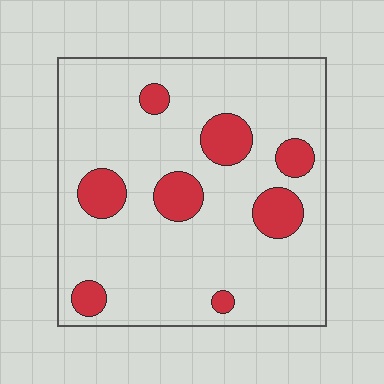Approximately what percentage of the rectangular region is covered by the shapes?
Approximately 15%.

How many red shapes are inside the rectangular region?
8.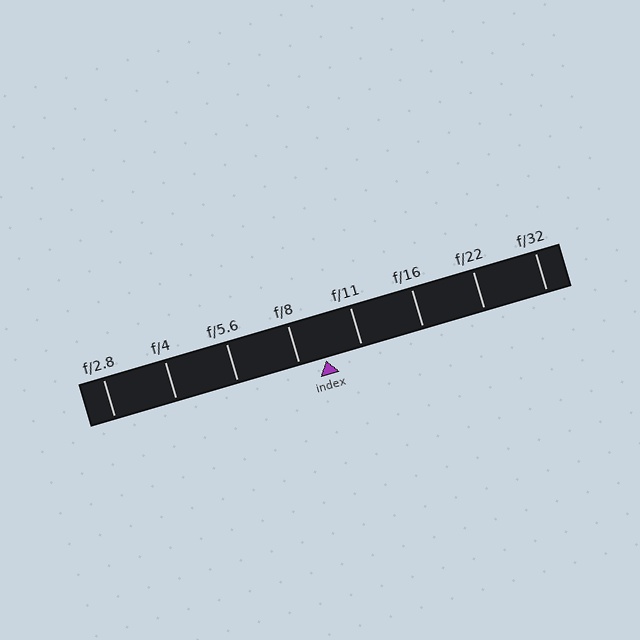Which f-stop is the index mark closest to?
The index mark is closest to f/8.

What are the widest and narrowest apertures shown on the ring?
The widest aperture shown is f/2.8 and the narrowest is f/32.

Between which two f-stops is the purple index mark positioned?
The index mark is between f/8 and f/11.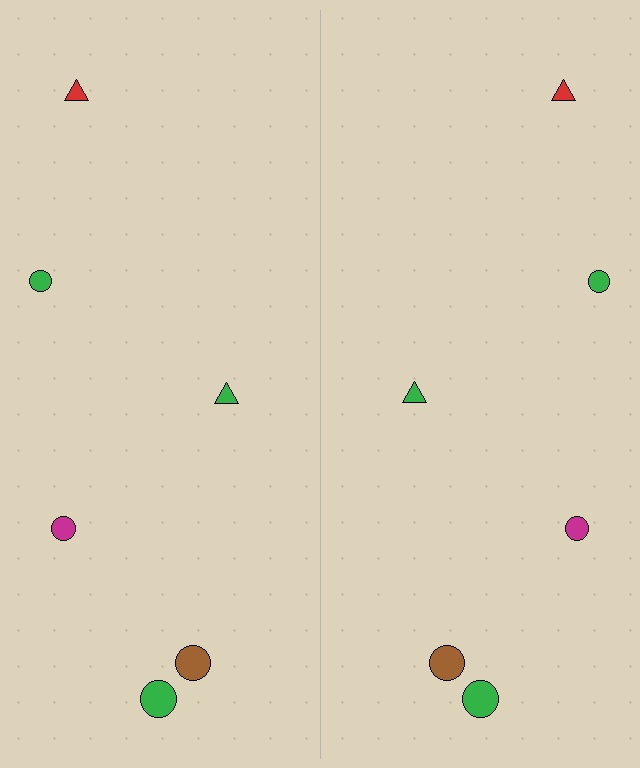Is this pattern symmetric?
Yes, this pattern has bilateral (reflection) symmetry.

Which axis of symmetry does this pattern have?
The pattern has a vertical axis of symmetry running through the center of the image.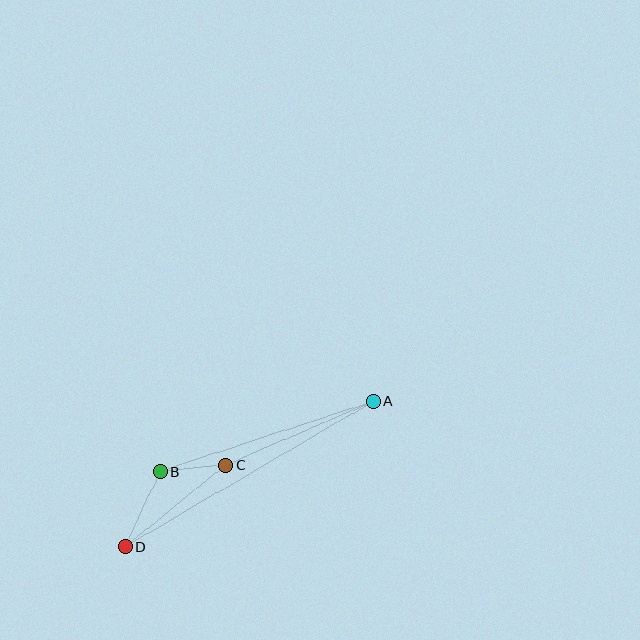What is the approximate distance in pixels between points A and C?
The distance between A and C is approximately 161 pixels.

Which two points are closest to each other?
Points B and C are closest to each other.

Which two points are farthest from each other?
Points A and D are farthest from each other.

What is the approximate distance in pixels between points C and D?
The distance between C and D is approximately 130 pixels.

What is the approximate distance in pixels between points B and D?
The distance between B and D is approximately 83 pixels.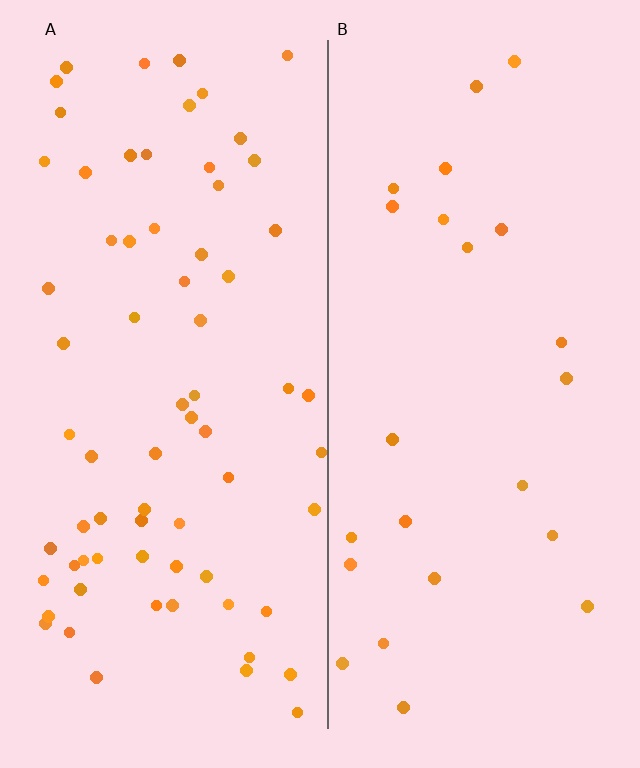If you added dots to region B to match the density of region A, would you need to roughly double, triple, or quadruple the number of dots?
Approximately triple.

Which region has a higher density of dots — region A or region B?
A (the left).